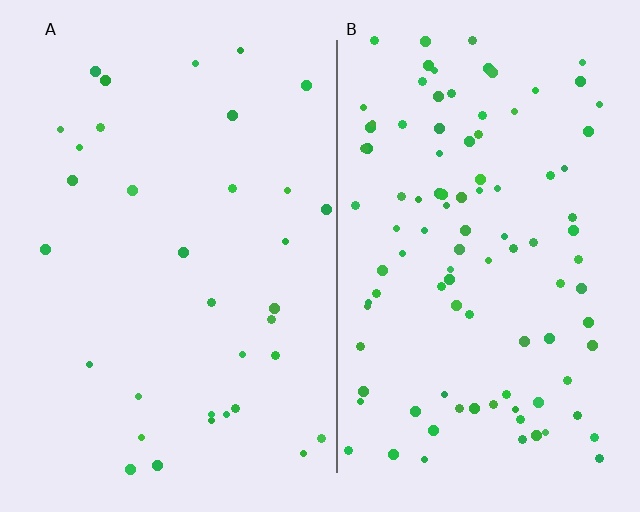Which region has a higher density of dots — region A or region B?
B (the right).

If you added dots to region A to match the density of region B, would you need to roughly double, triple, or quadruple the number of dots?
Approximately triple.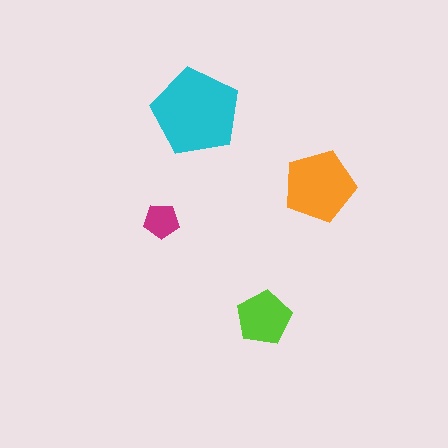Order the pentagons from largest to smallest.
the cyan one, the orange one, the lime one, the magenta one.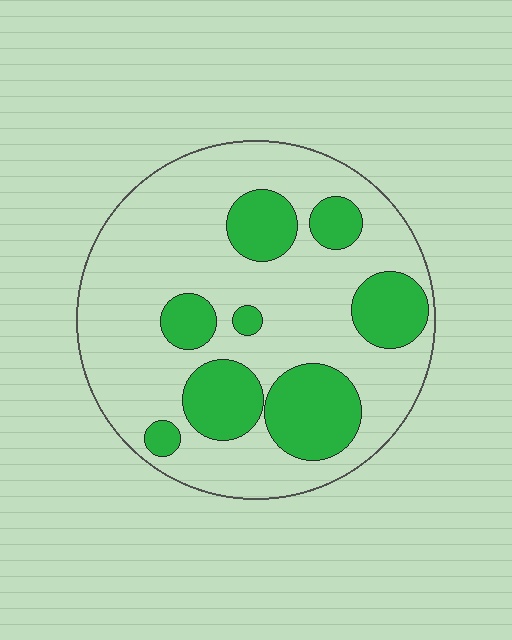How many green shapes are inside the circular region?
8.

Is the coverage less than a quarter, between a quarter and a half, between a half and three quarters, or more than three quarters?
Between a quarter and a half.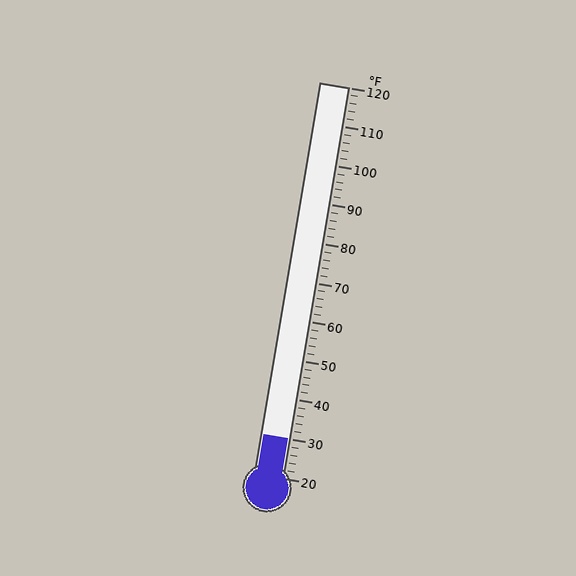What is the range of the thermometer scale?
The thermometer scale ranges from 20°F to 120°F.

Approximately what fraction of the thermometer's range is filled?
The thermometer is filled to approximately 10% of its range.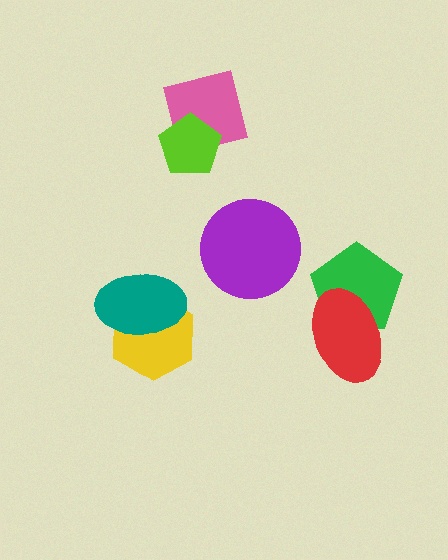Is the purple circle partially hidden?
No, no other shape covers it.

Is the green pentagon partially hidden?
Yes, it is partially covered by another shape.